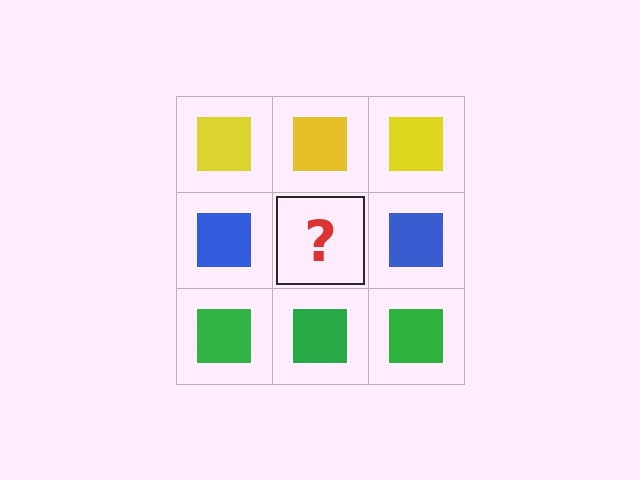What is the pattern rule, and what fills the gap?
The rule is that each row has a consistent color. The gap should be filled with a blue square.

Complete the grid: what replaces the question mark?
The question mark should be replaced with a blue square.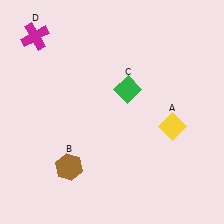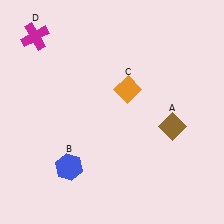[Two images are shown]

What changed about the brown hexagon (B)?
In Image 1, B is brown. In Image 2, it changed to blue.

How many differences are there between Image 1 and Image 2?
There are 3 differences between the two images.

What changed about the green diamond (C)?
In Image 1, C is green. In Image 2, it changed to orange.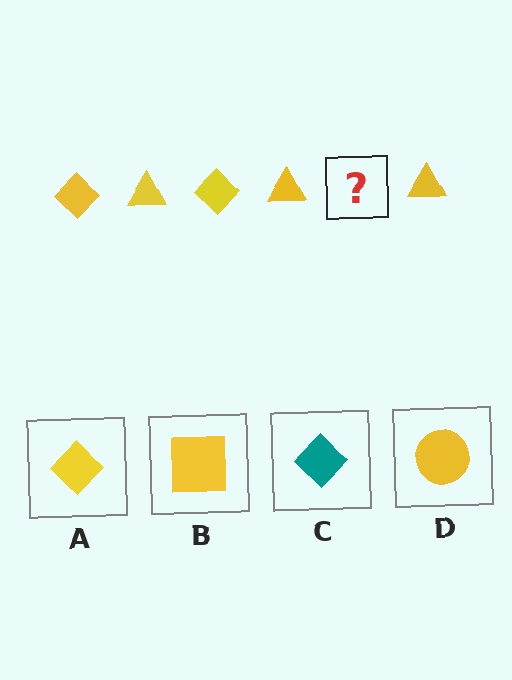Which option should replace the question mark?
Option A.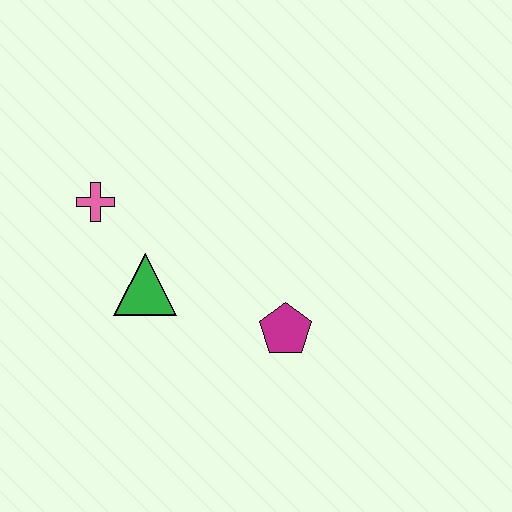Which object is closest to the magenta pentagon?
The green triangle is closest to the magenta pentagon.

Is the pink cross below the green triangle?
No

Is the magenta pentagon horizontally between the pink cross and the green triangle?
No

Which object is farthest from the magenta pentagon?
The pink cross is farthest from the magenta pentagon.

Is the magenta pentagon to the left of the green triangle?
No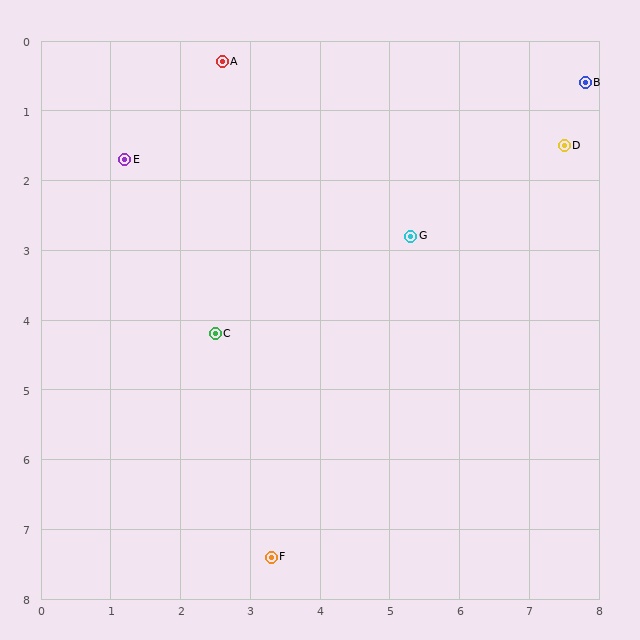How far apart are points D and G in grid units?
Points D and G are about 2.6 grid units apart.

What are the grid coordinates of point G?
Point G is at approximately (5.3, 2.8).